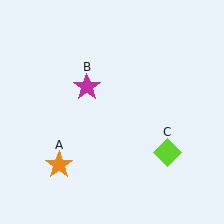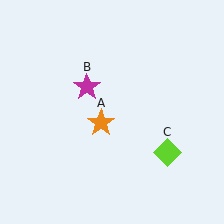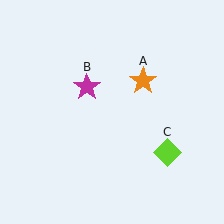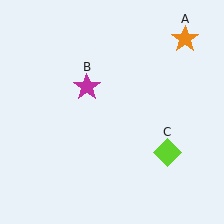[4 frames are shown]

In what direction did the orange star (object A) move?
The orange star (object A) moved up and to the right.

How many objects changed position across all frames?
1 object changed position: orange star (object A).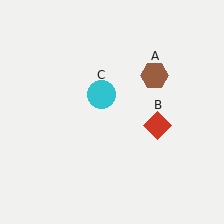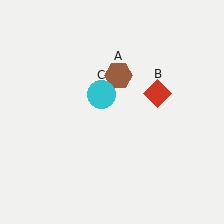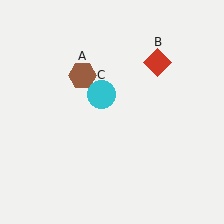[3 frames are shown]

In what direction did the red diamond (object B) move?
The red diamond (object B) moved up.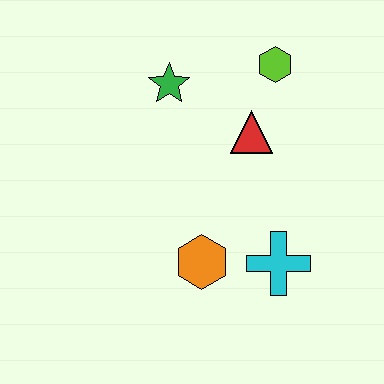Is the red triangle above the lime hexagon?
No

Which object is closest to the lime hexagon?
The red triangle is closest to the lime hexagon.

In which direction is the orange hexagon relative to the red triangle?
The orange hexagon is below the red triangle.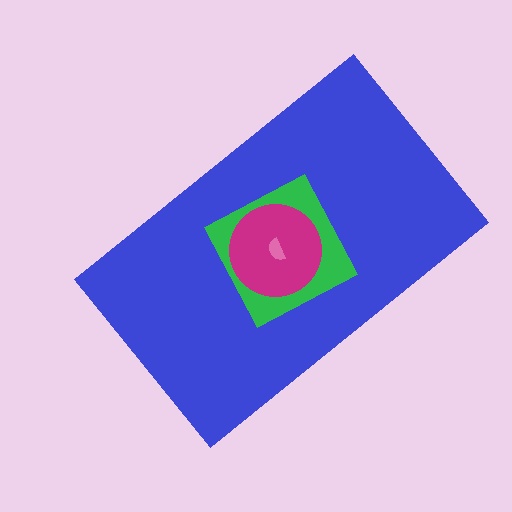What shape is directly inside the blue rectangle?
The green square.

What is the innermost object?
The pink semicircle.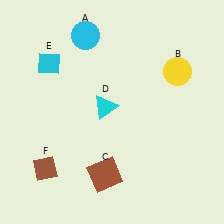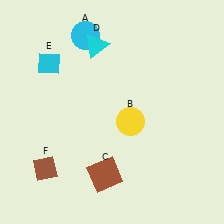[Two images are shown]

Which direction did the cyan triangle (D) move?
The cyan triangle (D) moved up.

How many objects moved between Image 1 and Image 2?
2 objects moved between the two images.